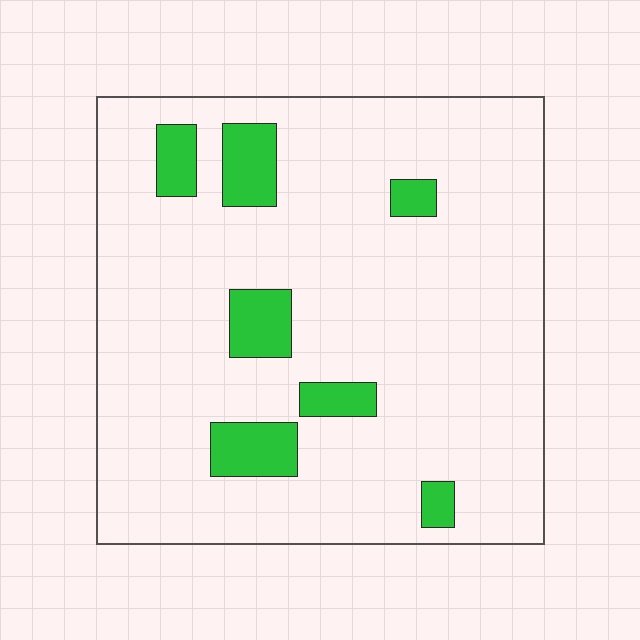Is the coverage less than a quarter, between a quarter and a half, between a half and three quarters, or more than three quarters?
Less than a quarter.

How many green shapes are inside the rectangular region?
7.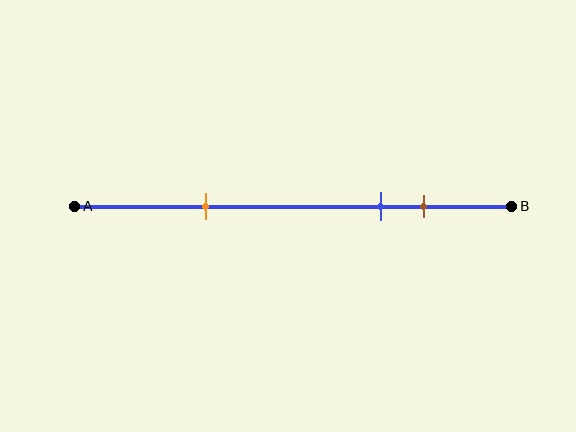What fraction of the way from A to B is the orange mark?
The orange mark is approximately 30% (0.3) of the way from A to B.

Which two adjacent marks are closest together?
The blue and brown marks are the closest adjacent pair.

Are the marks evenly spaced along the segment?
No, the marks are not evenly spaced.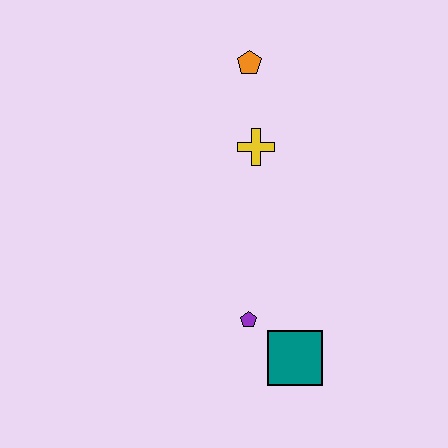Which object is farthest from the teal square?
The orange pentagon is farthest from the teal square.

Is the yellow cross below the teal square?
No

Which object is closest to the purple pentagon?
The teal square is closest to the purple pentagon.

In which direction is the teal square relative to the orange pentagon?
The teal square is below the orange pentagon.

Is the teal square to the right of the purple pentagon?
Yes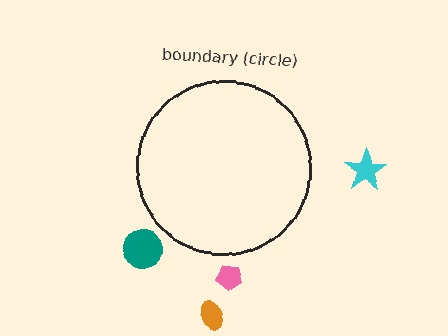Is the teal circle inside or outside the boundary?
Outside.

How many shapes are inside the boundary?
0 inside, 4 outside.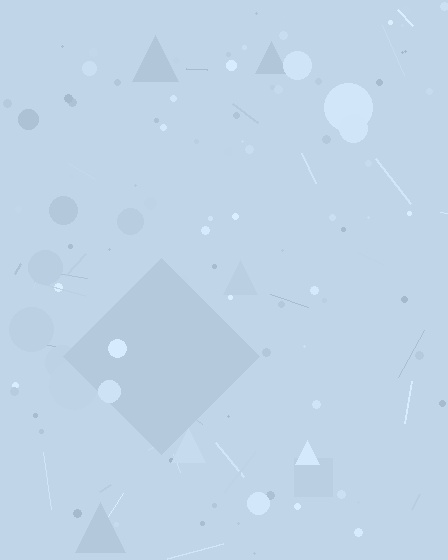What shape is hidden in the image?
A diamond is hidden in the image.